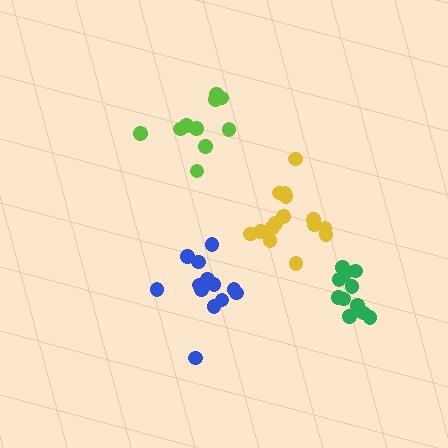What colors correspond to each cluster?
The clusters are colored: green, lime, blue, yellow.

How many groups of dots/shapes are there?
There are 4 groups.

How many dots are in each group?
Group 1: 11 dots, Group 2: 10 dots, Group 3: 14 dots, Group 4: 15 dots (50 total).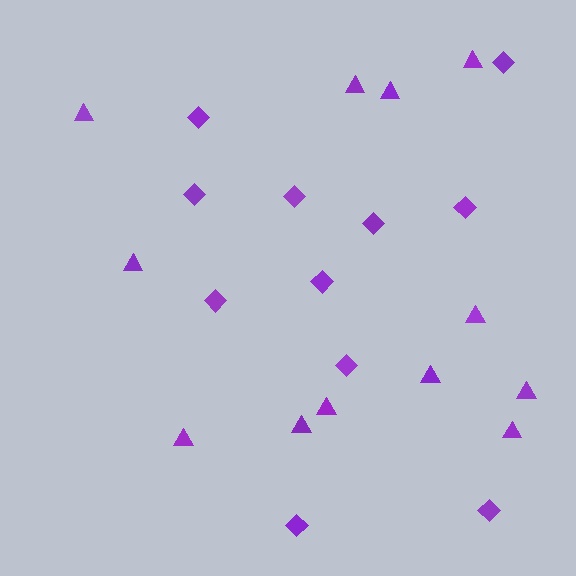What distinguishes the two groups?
There are 2 groups: one group of diamonds (11) and one group of triangles (12).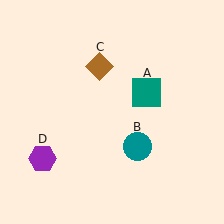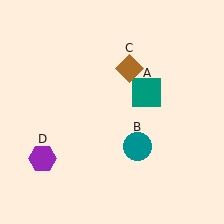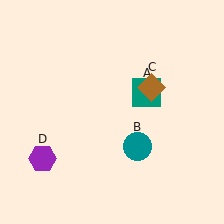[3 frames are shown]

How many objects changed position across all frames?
1 object changed position: brown diamond (object C).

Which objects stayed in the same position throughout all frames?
Teal square (object A) and teal circle (object B) and purple hexagon (object D) remained stationary.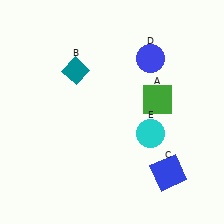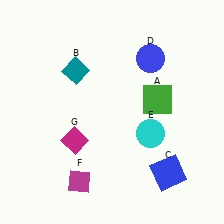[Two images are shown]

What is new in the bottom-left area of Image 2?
A magenta diamond (F) was added in the bottom-left area of Image 2.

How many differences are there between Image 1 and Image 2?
There are 2 differences between the two images.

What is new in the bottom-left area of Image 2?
A magenta diamond (G) was added in the bottom-left area of Image 2.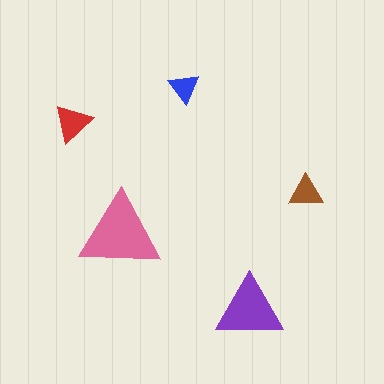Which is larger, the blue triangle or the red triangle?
The red one.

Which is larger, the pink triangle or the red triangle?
The pink one.